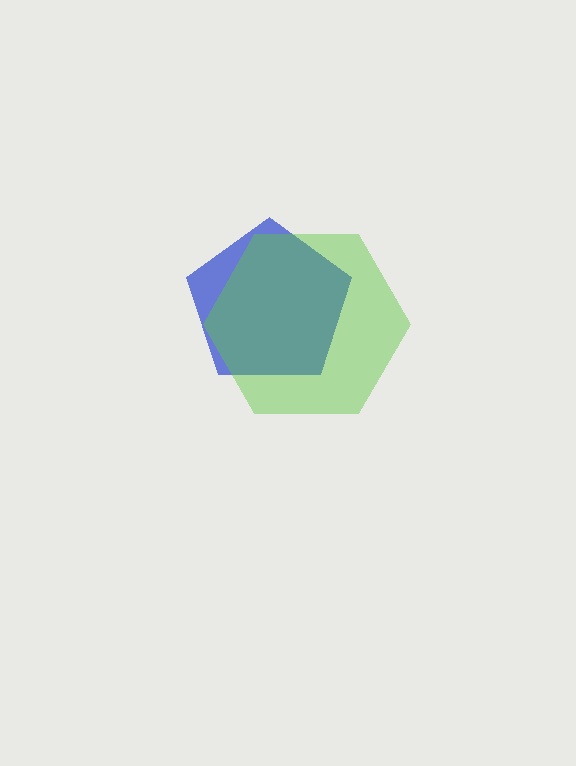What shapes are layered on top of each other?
The layered shapes are: a blue pentagon, a lime hexagon.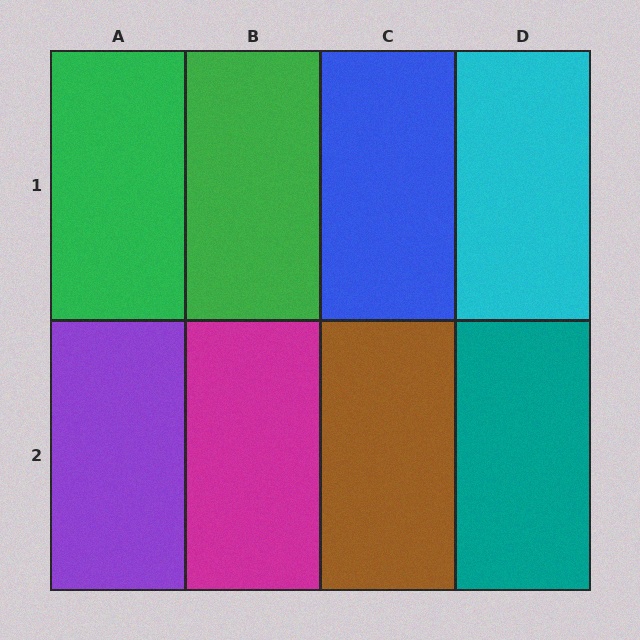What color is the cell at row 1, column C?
Blue.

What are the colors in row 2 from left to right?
Purple, magenta, brown, teal.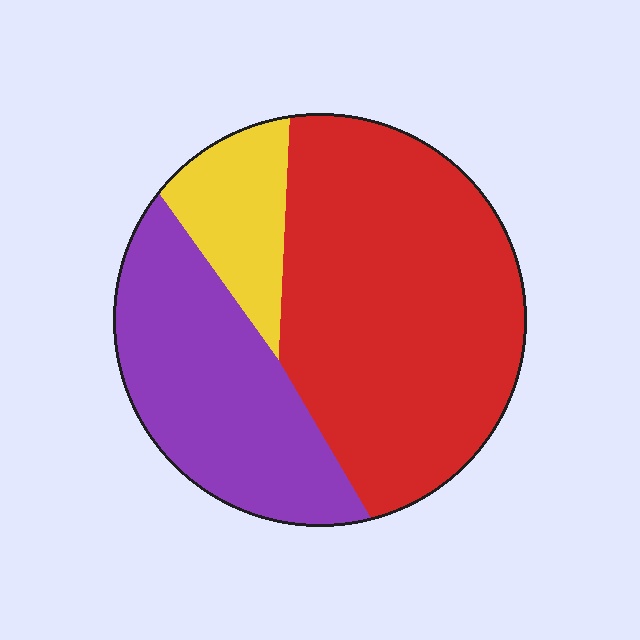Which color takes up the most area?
Red, at roughly 55%.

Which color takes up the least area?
Yellow, at roughly 15%.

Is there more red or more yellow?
Red.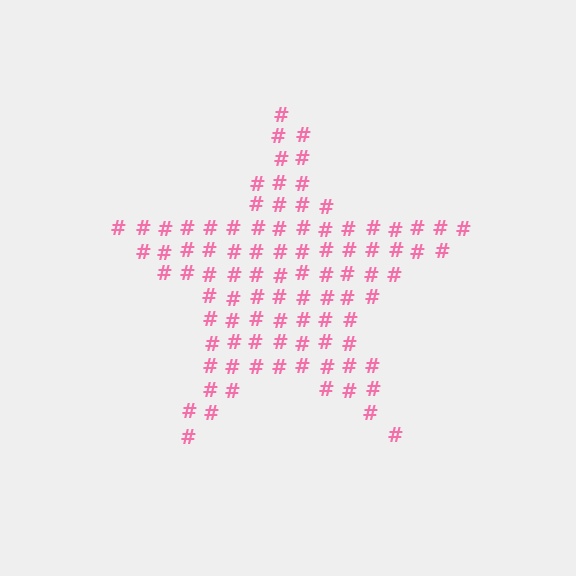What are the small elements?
The small elements are hash symbols.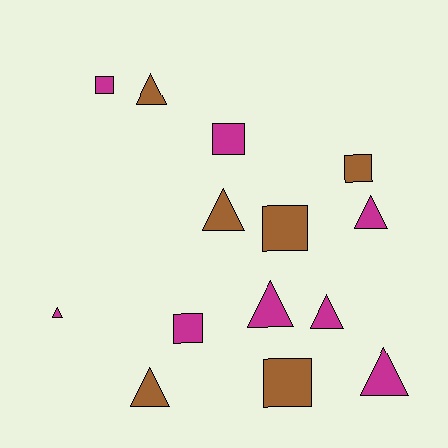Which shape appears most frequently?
Triangle, with 8 objects.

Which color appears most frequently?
Magenta, with 8 objects.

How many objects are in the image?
There are 14 objects.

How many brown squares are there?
There are 3 brown squares.